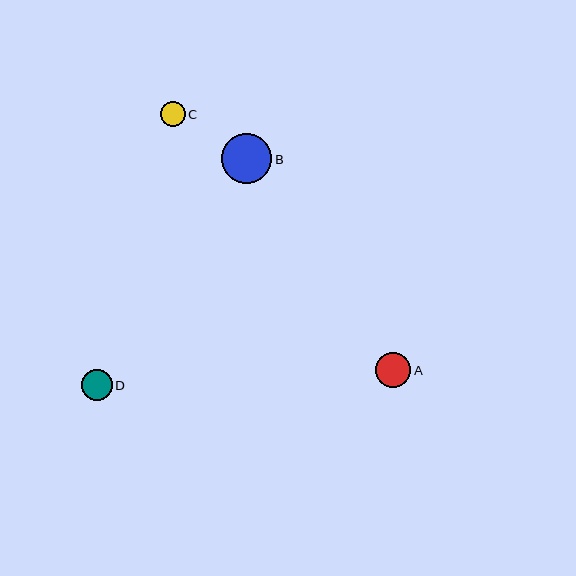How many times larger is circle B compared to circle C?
Circle B is approximately 2.0 times the size of circle C.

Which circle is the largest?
Circle B is the largest with a size of approximately 50 pixels.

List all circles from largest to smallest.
From largest to smallest: B, A, D, C.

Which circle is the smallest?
Circle C is the smallest with a size of approximately 25 pixels.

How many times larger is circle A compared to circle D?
Circle A is approximately 1.1 times the size of circle D.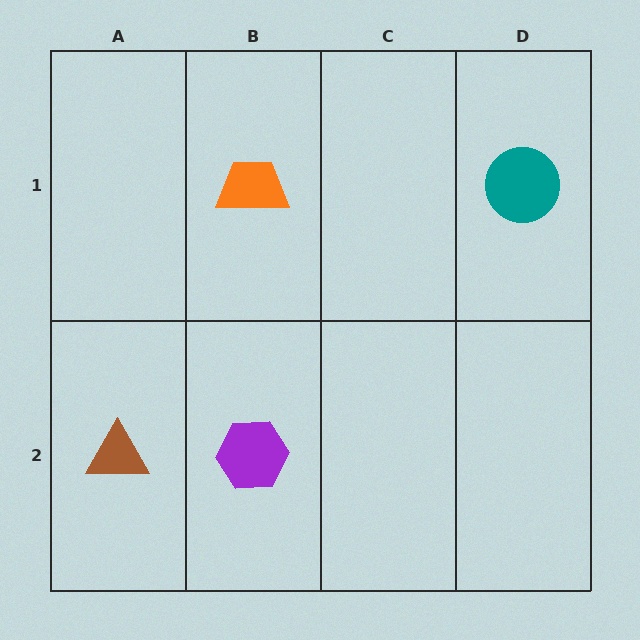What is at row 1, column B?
An orange trapezoid.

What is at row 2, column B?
A purple hexagon.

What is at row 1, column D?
A teal circle.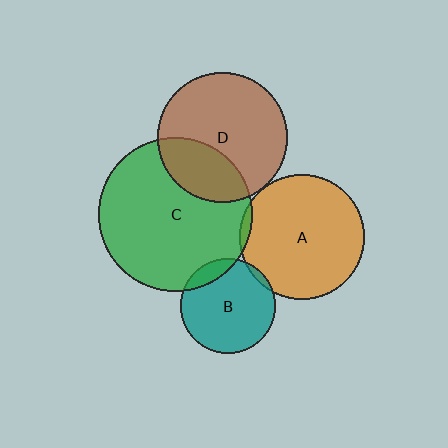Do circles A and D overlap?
Yes.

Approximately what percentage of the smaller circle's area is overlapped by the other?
Approximately 5%.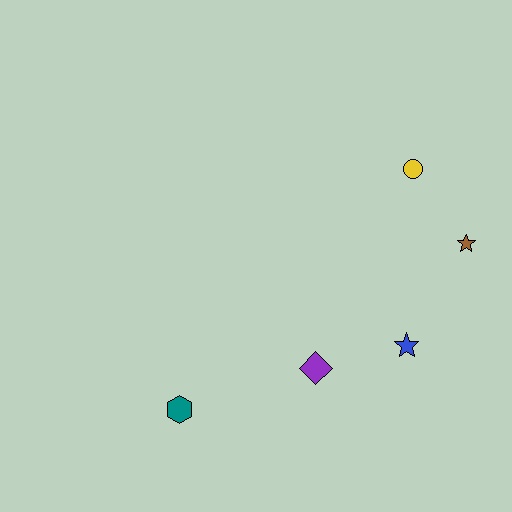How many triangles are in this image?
There are no triangles.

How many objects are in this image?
There are 5 objects.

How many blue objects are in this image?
There is 1 blue object.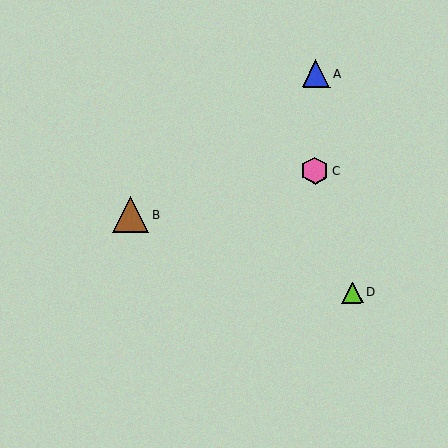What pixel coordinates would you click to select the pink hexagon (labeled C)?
Click at (315, 171) to select the pink hexagon C.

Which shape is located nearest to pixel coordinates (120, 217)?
The brown triangle (labeled B) at (130, 215) is nearest to that location.